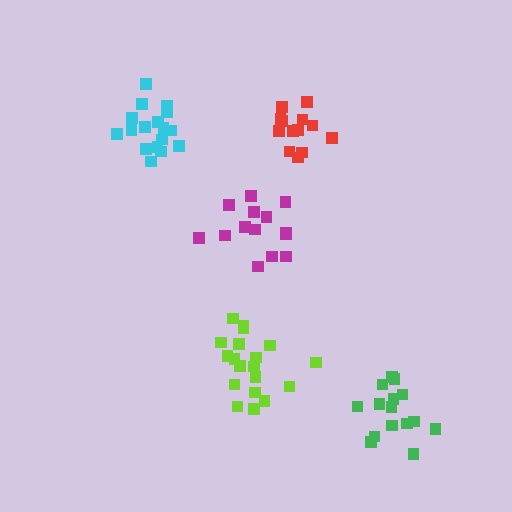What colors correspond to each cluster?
The clusters are colored: magenta, lime, red, green, cyan.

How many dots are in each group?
Group 1: 14 dots, Group 2: 19 dots, Group 3: 13 dots, Group 4: 15 dots, Group 5: 17 dots (78 total).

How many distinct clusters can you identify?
There are 5 distinct clusters.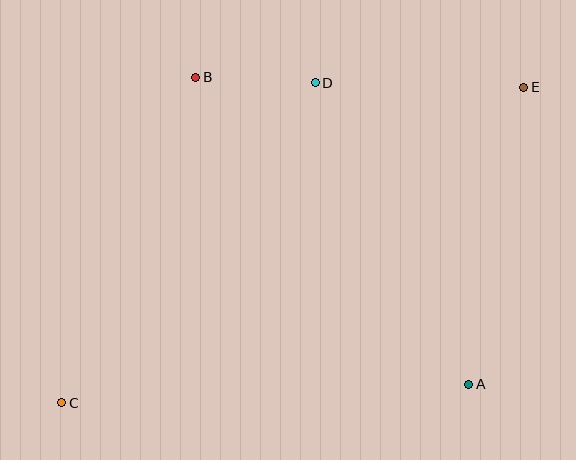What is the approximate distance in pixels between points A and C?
The distance between A and C is approximately 408 pixels.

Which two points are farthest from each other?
Points C and E are farthest from each other.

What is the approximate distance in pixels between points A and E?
The distance between A and E is approximately 302 pixels.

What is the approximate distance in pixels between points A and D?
The distance between A and D is approximately 338 pixels.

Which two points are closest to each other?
Points B and D are closest to each other.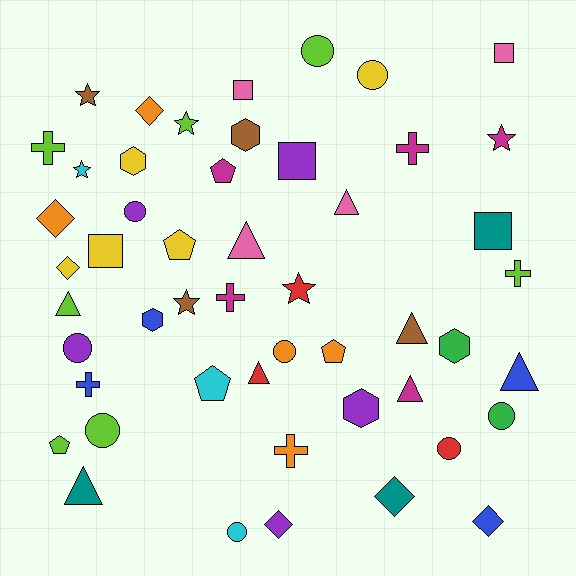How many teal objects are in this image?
There are 3 teal objects.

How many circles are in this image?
There are 9 circles.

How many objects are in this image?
There are 50 objects.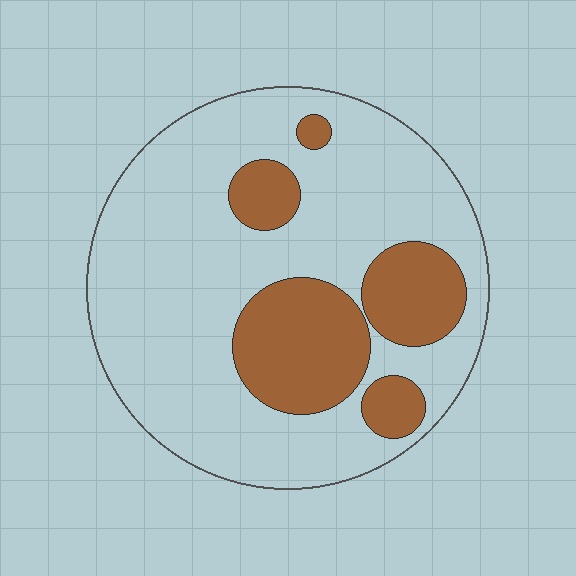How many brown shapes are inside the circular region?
5.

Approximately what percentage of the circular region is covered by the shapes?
Approximately 25%.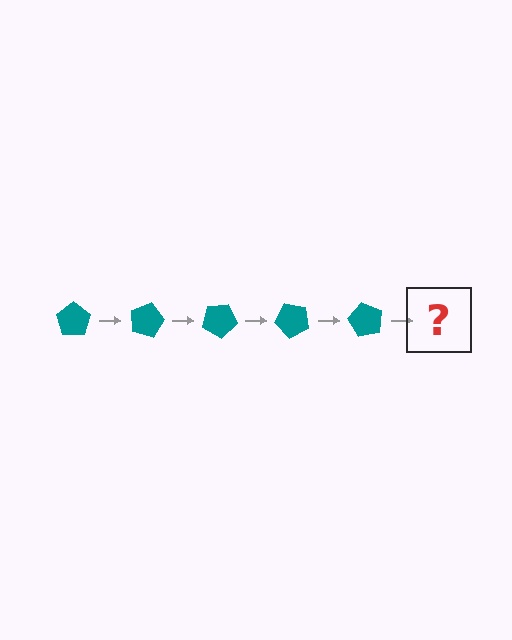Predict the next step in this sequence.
The next step is a teal pentagon rotated 75 degrees.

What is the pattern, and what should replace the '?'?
The pattern is that the pentagon rotates 15 degrees each step. The '?' should be a teal pentagon rotated 75 degrees.